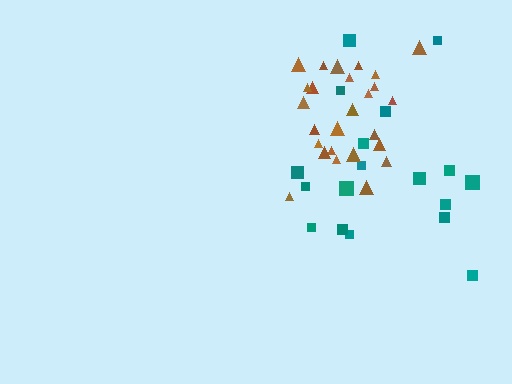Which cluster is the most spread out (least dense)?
Teal.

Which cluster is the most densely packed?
Brown.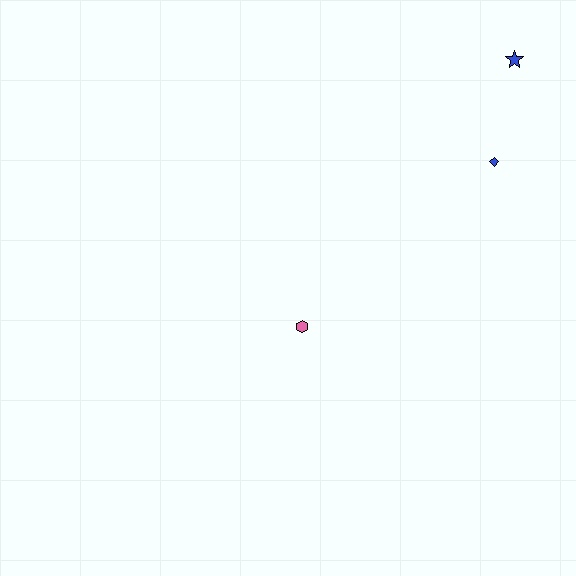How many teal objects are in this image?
There are no teal objects.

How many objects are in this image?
There are 3 objects.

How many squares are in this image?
There are no squares.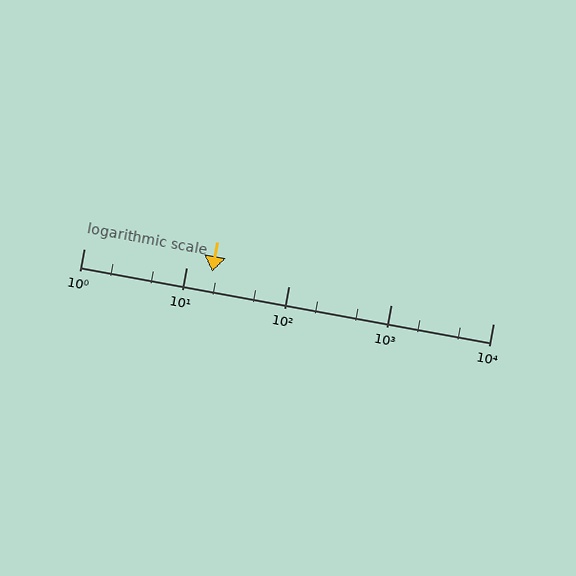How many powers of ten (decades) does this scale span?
The scale spans 4 decades, from 1 to 10000.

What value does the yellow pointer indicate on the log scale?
The pointer indicates approximately 18.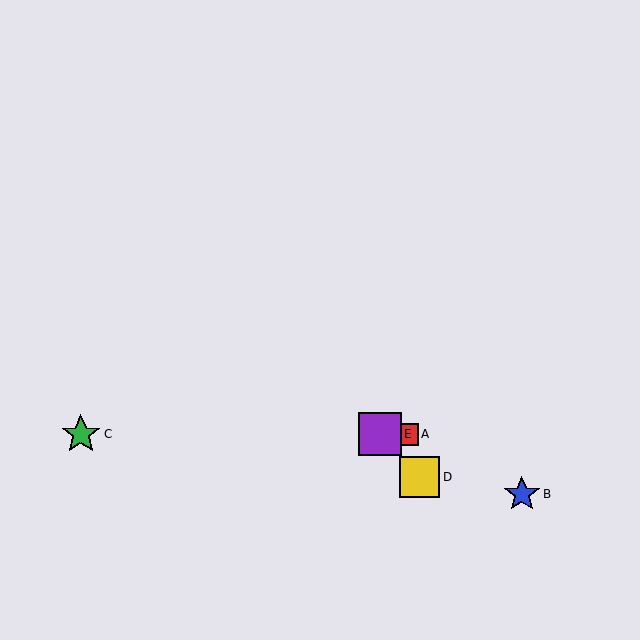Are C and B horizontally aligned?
No, C is at y≈434 and B is at y≈494.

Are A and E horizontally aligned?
Yes, both are at y≈434.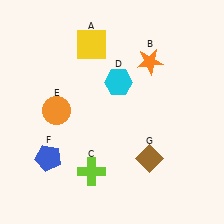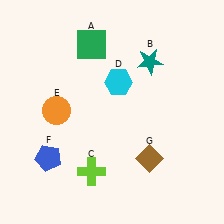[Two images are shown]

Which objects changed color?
A changed from yellow to green. B changed from orange to teal.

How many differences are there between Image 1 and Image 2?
There are 2 differences between the two images.